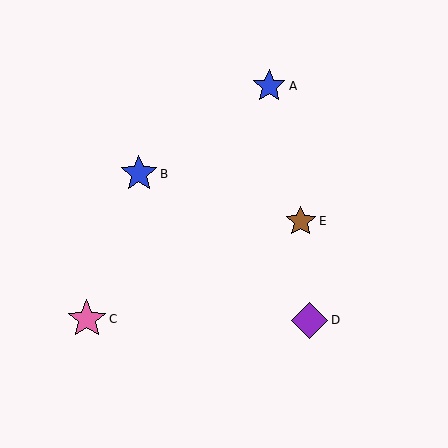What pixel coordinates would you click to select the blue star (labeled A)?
Click at (269, 86) to select the blue star A.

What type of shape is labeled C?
Shape C is a pink star.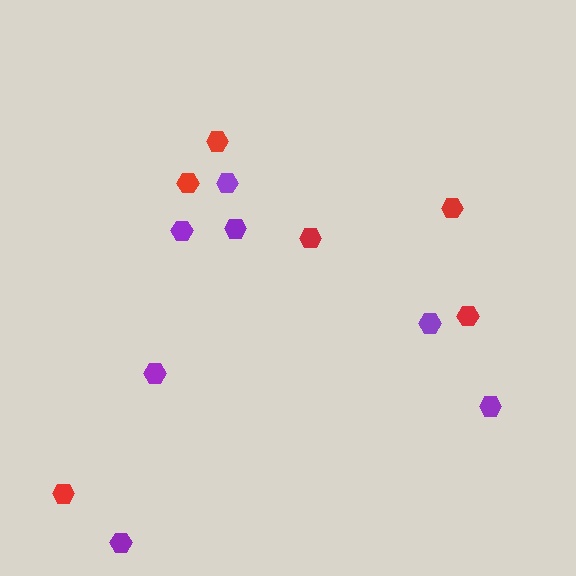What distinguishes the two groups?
There are 2 groups: one group of red hexagons (6) and one group of purple hexagons (7).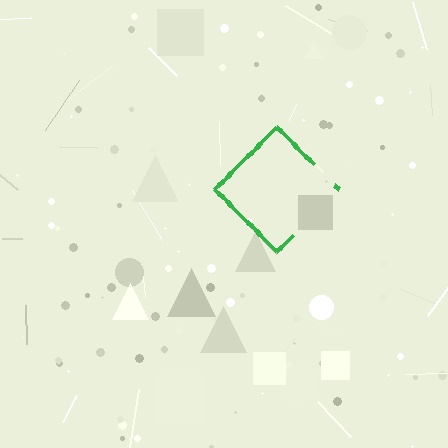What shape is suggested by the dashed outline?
The dashed outline suggests a diamond.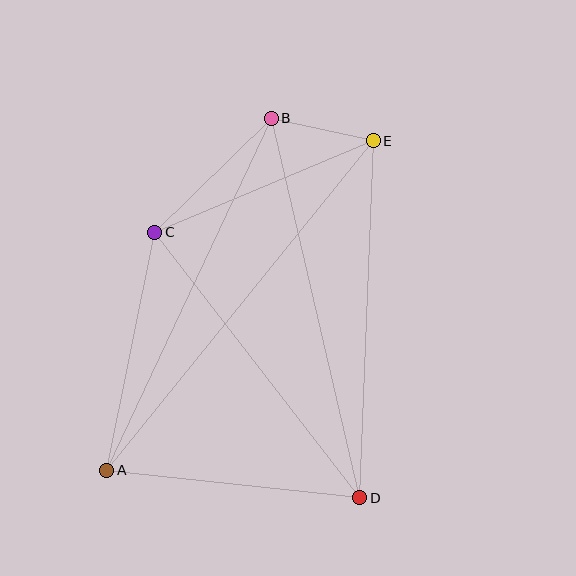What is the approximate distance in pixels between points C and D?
The distance between C and D is approximately 335 pixels.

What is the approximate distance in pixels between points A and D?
The distance between A and D is approximately 255 pixels.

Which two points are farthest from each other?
Points A and E are farthest from each other.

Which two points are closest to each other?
Points B and E are closest to each other.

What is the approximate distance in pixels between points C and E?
The distance between C and E is approximately 237 pixels.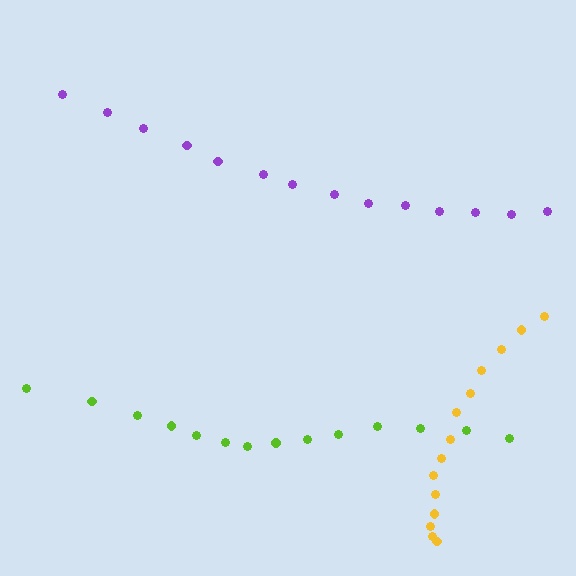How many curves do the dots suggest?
There are 3 distinct paths.